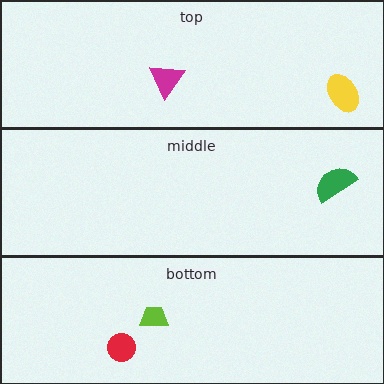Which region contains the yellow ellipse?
The top region.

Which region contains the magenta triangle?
The top region.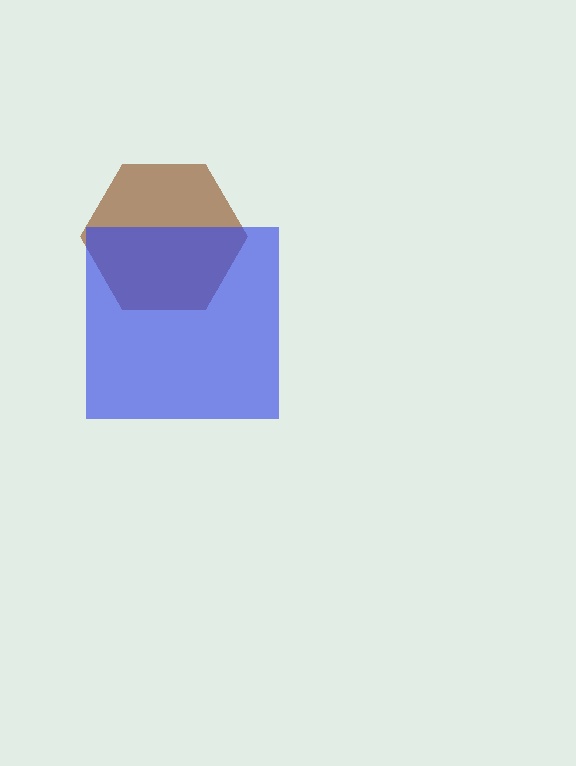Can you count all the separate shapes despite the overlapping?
Yes, there are 2 separate shapes.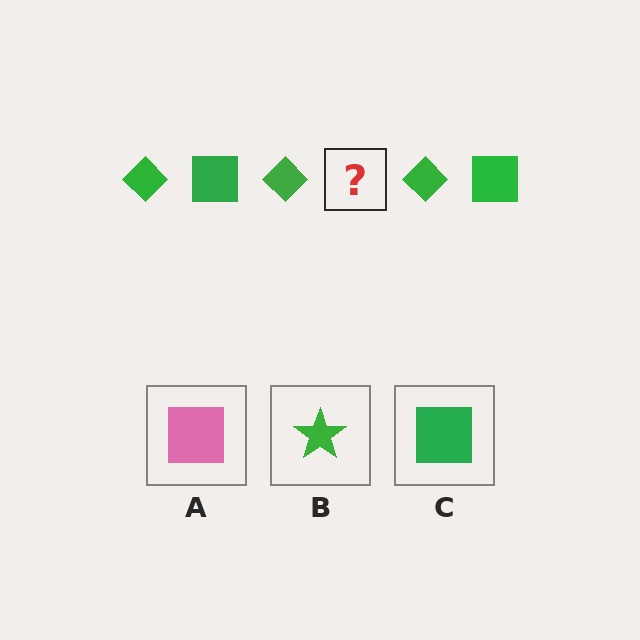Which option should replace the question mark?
Option C.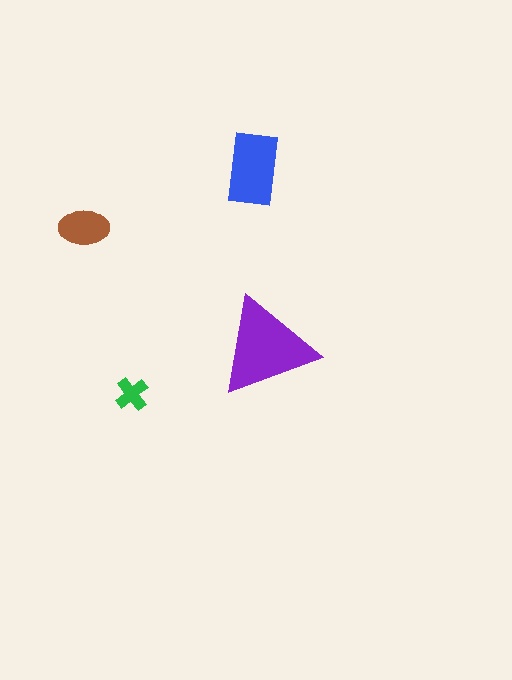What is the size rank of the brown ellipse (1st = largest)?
3rd.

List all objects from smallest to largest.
The green cross, the brown ellipse, the blue rectangle, the purple triangle.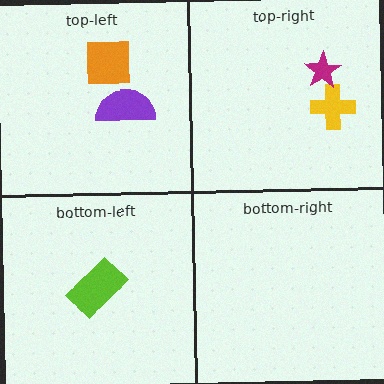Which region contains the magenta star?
The top-right region.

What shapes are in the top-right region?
The yellow cross, the magenta star.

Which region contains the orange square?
The top-left region.